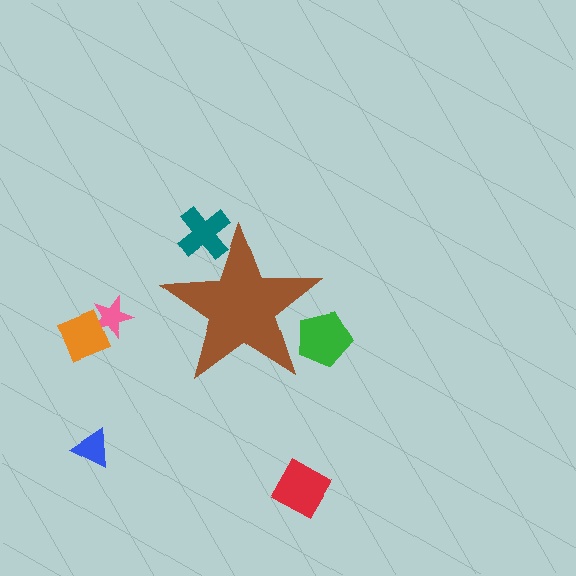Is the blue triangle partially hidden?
No, the blue triangle is fully visible.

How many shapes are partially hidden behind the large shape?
2 shapes are partially hidden.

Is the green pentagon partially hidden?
Yes, the green pentagon is partially hidden behind the brown star.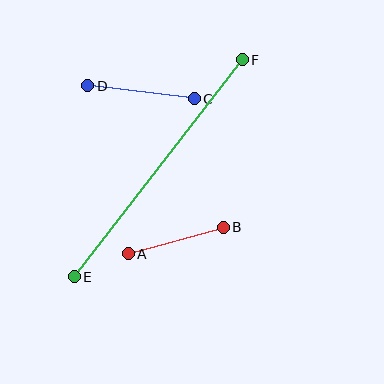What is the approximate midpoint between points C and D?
The midpoint is at approximately (141, 92) pixels.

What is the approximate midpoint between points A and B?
The midpoint is at approximately (176, 240) pixels.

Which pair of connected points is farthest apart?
Points E and F are farthest apart.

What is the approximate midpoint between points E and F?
The midpoint is at approximately (158, 168) pixels.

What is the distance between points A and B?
The distance is approximately 98 pixels.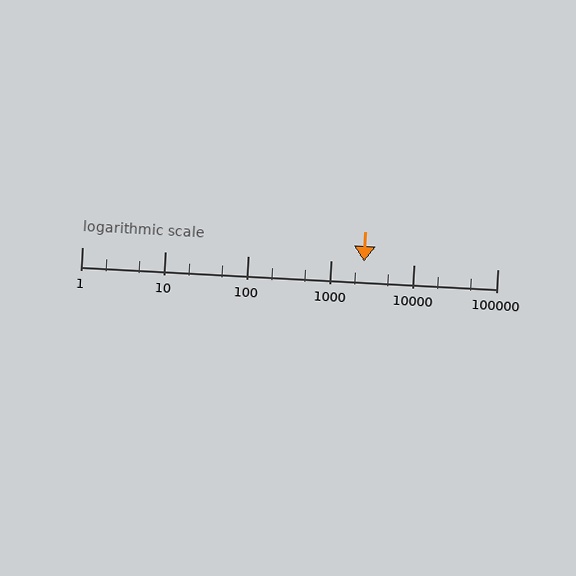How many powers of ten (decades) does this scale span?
The scale spans 5 decades, from 1 to 100000.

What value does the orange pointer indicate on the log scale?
The pointer indicates approximately 2500.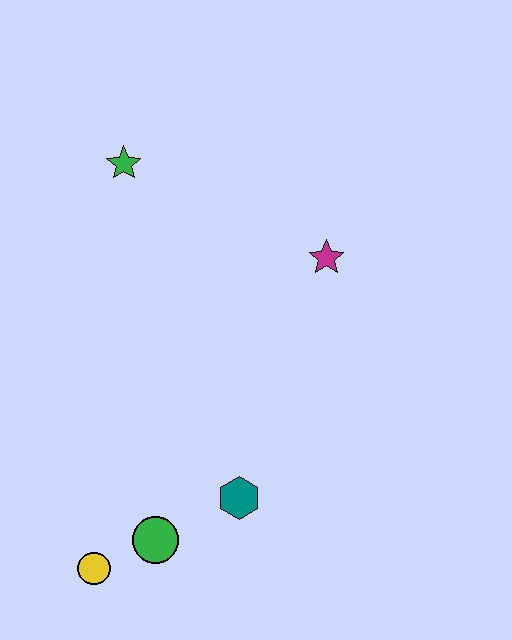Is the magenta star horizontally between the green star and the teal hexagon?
No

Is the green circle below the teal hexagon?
Yes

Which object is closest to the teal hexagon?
The green circle is closest to the teal hexagon.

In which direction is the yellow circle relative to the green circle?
The yellow circle is to the left of the green circle.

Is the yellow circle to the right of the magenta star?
No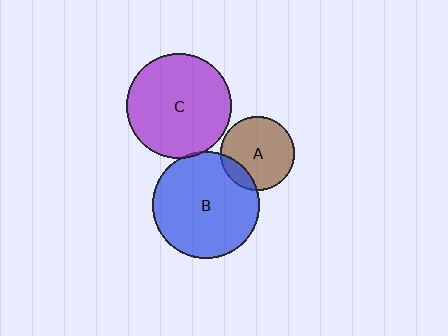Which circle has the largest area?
Circle B (blue).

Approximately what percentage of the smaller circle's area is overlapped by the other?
Approximately 15%.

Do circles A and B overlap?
Yes.